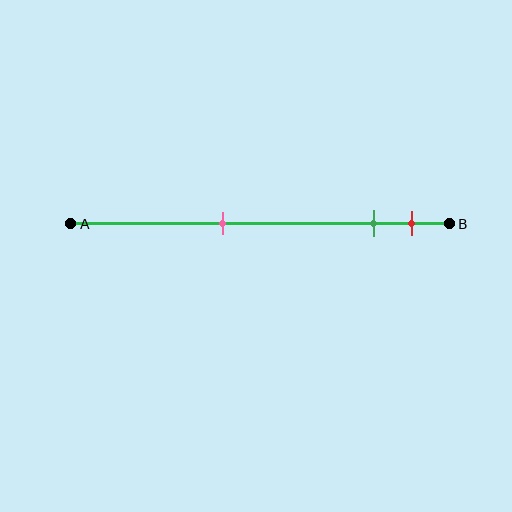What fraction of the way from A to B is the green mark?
The green mark is approximately 80% (0.8) of the way from A to B.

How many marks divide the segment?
There are 3 marks dividing the segment.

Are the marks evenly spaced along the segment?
No, the marks are not evenly spaced.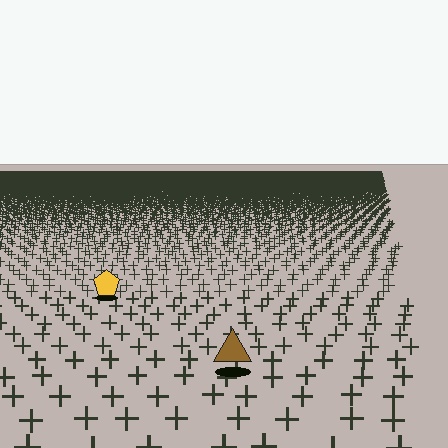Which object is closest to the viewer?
The brown triangle is closest. The texture marks near it are larger and more spread out.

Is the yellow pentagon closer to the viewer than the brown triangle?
No. The brown triangle is closer — you can tell from the texture gradient: the ground texture is coarser near it.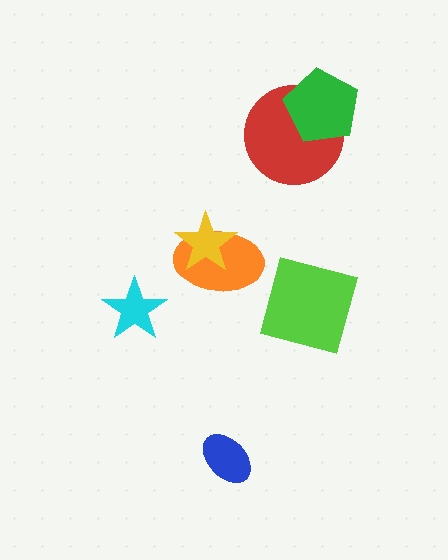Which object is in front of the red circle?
The green pentagon is in front of the red circle.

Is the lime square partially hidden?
No, no other shape covers it.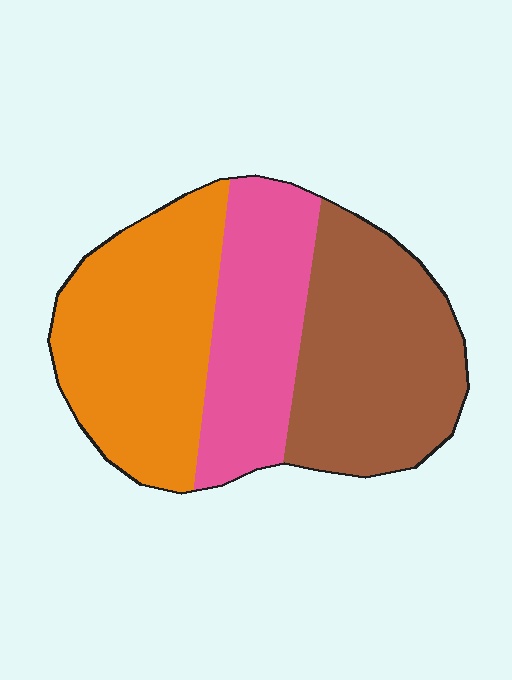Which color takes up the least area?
Pink, at roughly 25%.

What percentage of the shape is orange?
Orange takes up between a quarter and a half of the shape.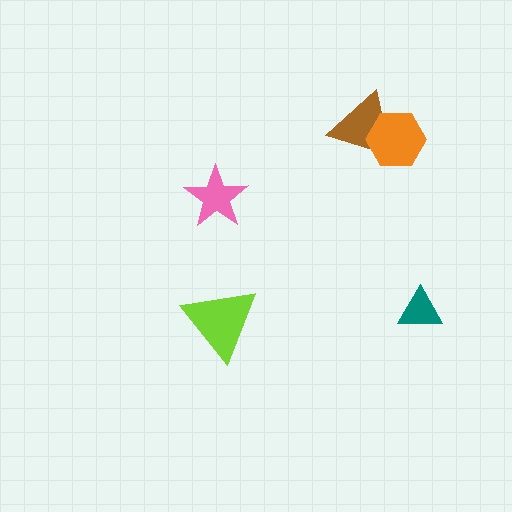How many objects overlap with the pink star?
0 objects overlap with the pink star.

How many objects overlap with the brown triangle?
1 object overlaps with the brown triangle.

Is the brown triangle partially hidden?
Yes, it is partially covered by another shape.